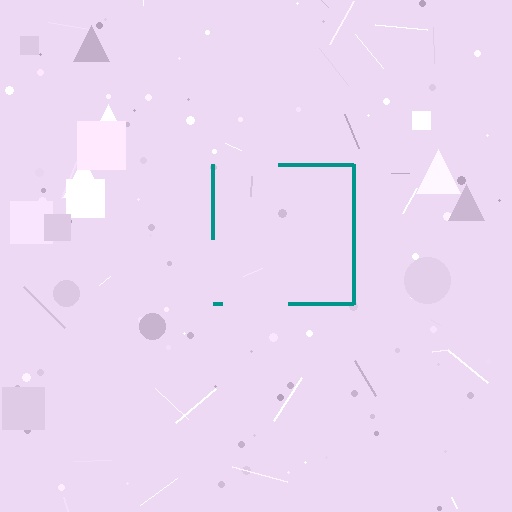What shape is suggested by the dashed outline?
The dashed outline suggests a square.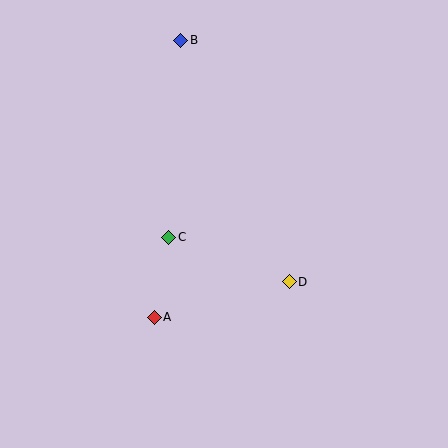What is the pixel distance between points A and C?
The distance between A and C is 81 pixels.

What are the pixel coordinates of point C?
Point C is at (169, 237).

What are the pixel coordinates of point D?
Point D is at (289, 282).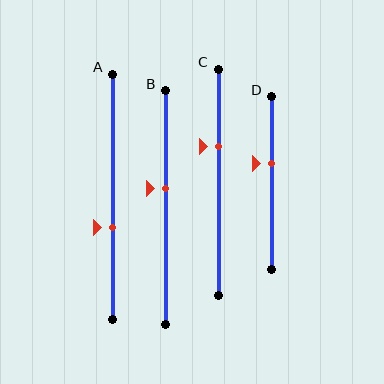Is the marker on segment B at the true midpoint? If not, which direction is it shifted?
No, the marker on segment B is shifted upward by about 8% of the segment length.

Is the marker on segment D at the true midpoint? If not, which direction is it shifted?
No, the marker on segment D is shifted upward by about 11% of the segment length.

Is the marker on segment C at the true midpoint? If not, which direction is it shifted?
No, the marker on segment C is shifted upward by about 16% of the segment length.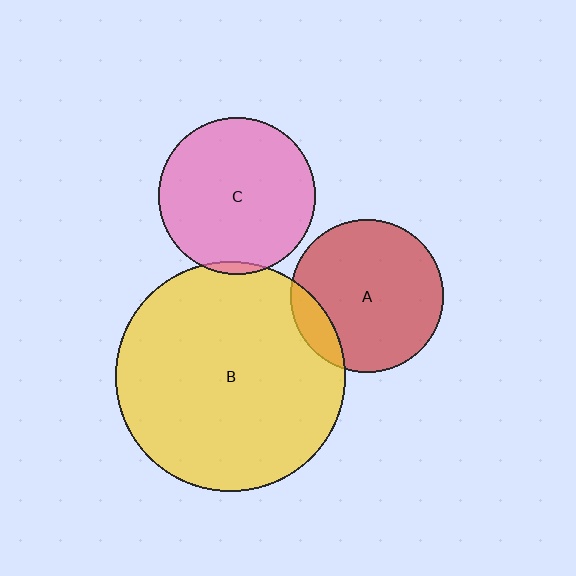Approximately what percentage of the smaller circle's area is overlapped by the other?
Approximately 5%.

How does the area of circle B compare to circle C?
Approximately 2.1 times.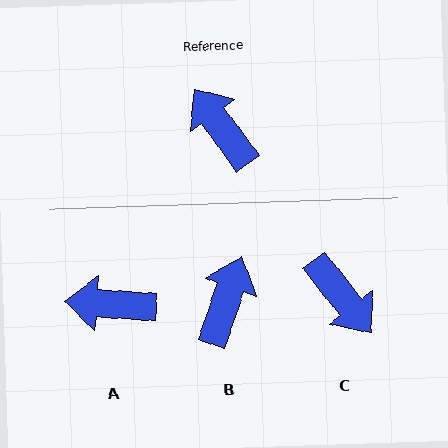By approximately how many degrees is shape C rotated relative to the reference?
Approximately 178 degrees clockwise.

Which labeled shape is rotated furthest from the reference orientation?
C, about 178 degrees away.